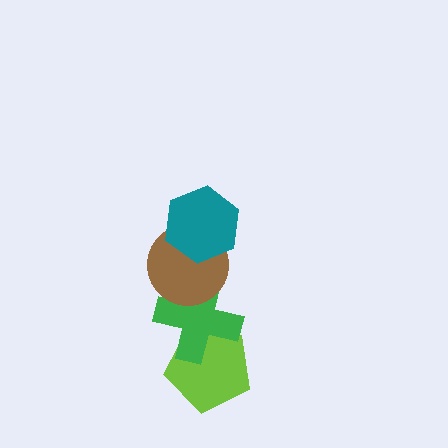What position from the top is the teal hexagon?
The teal hexagon is 1st from the top.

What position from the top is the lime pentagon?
The lime pentagon is 4th from the top.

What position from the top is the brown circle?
The brown circle is 2nd from the top.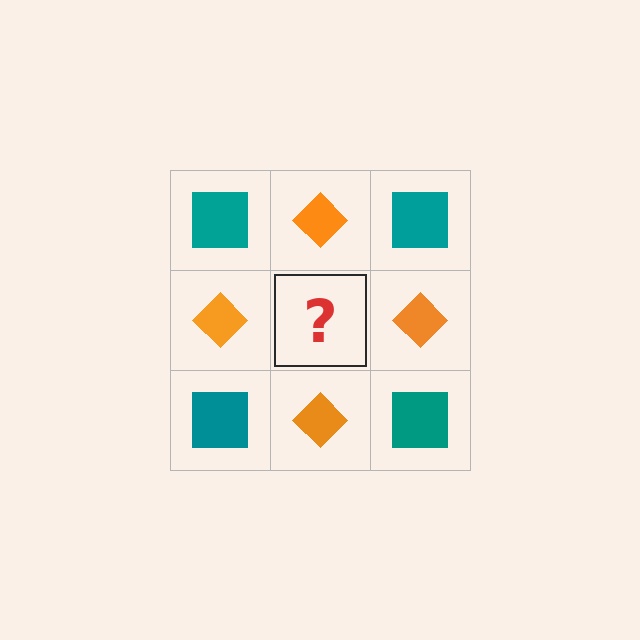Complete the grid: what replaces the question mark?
The question mark should be replaced with a teal square.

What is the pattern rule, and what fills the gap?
The rule is that it alternates teal square and orange diamond in a checkerboard pattern. The gap should be filled with a teal square.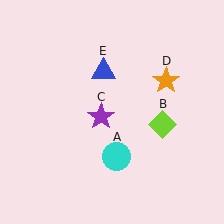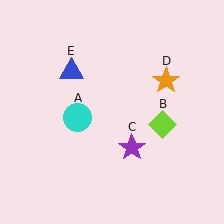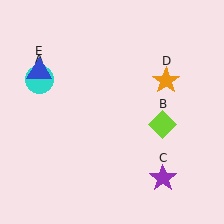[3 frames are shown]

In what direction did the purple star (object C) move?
The purple star (object C) moved down and to the right.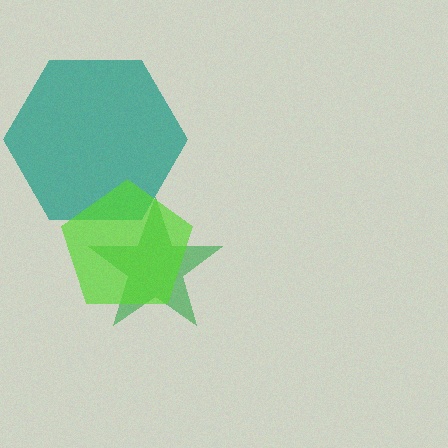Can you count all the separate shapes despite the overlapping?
Yes, there are 3 separate shapes.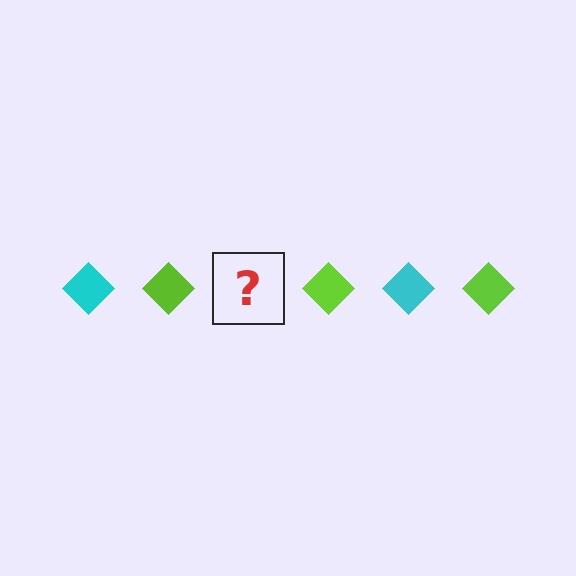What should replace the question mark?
The question mark should be replaced with a cyan diamond.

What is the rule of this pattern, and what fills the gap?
The rule is that the pattern cycles through cyan, lime diamonds. The gap should be filled with a cyan diamond.